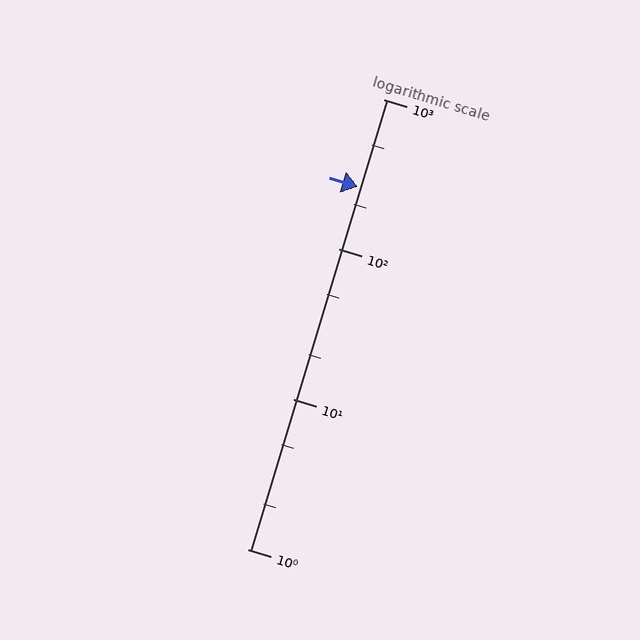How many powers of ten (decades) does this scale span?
The scale spans 3 decades, from 1 to 1000.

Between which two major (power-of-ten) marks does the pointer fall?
The pointer is between 100 and 1000.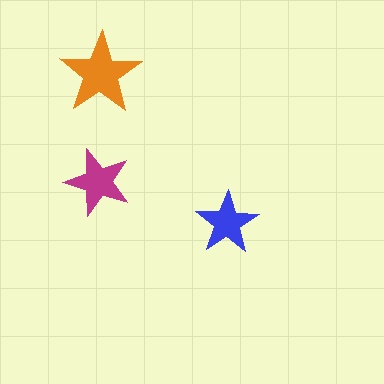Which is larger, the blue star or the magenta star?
The magenta one.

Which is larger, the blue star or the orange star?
The orange one.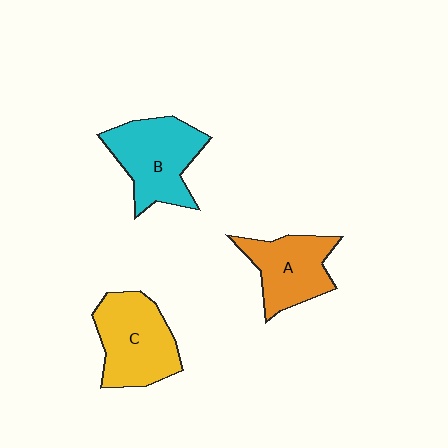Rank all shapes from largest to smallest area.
From largest to smallest: B (cyan), C (yellow), A (orange).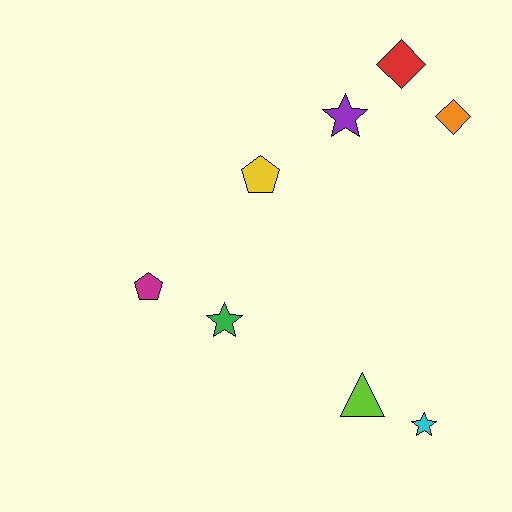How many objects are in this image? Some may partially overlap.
There are 8 objects.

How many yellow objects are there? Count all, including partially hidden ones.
There is 1 yellow object.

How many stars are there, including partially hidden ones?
There are 3 stars.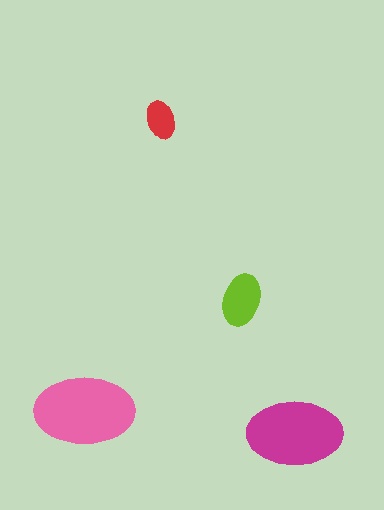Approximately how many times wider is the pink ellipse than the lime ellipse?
About 2 times wider.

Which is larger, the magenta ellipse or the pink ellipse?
The pink one.